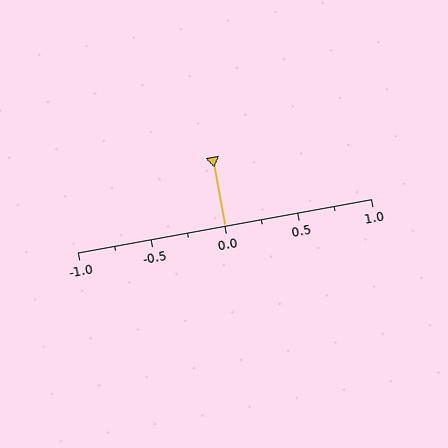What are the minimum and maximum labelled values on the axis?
The axis runs from -1.0 to 1.0.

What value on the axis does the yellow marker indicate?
The marker indicates approximately 0.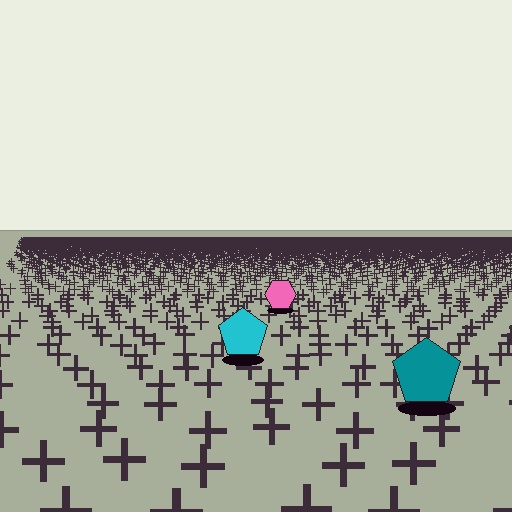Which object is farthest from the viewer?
The pink hexagon is farthest from the viewer. It appears smaller and the ground texture around it is denser.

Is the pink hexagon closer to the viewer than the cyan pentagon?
No. The cyan pentagon is closer — you can tell from the texture gradient: the ground texture is coarser near it.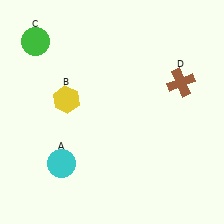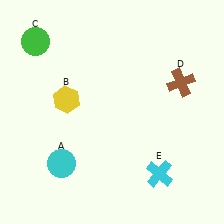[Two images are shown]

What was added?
A cyan cross (E) was added in Image 2.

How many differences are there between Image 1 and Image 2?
There is 1 difference between the two images.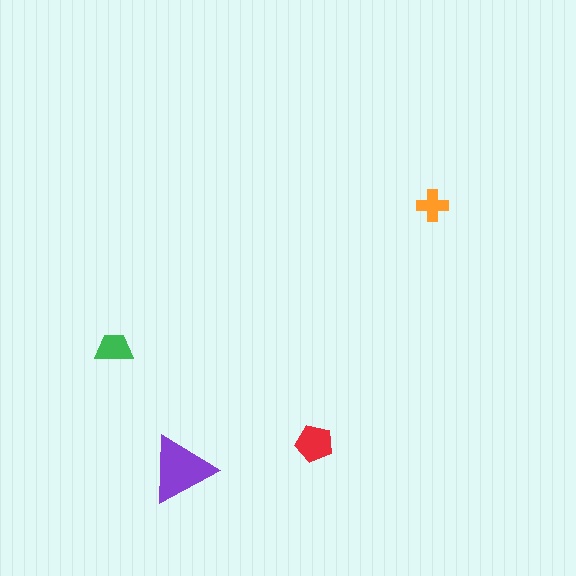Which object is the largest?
The purple triangle.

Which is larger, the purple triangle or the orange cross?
The purple triangle.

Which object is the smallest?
The orange cross.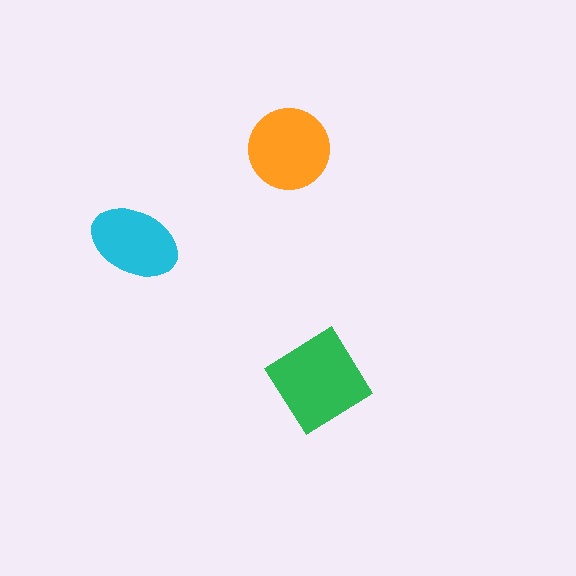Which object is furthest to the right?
The green diamond is rightmost.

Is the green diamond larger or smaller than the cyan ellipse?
Larger.